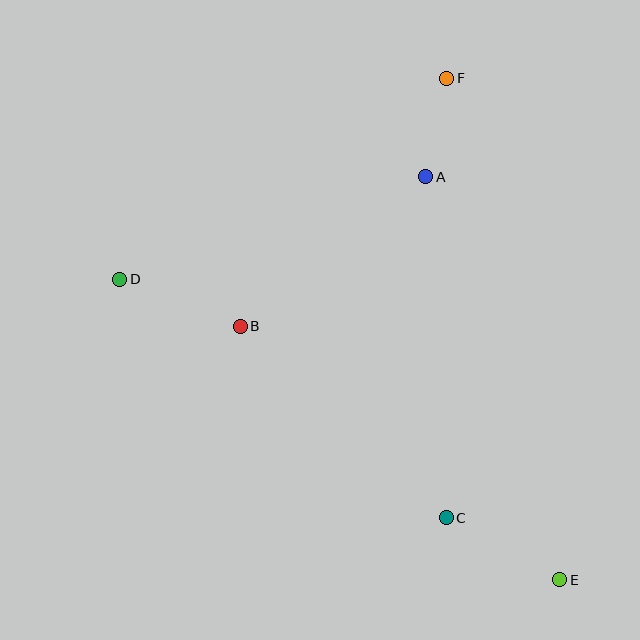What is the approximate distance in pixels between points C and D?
The distance between C and D is approximately 404 pixels.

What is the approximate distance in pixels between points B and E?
The distance between B and E is approximately 408 pixels.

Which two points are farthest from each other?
Points D and E are farthest from each other.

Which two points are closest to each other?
Points A and F are closest to each other.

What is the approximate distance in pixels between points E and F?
The distance between E and F is approximately 514 pixels.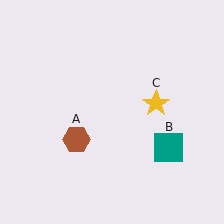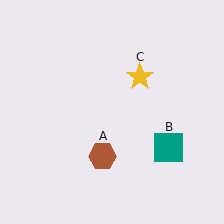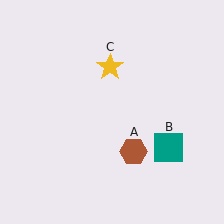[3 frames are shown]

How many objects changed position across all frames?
2 objects changed position: brown hexagon (object A), yellow star (object C).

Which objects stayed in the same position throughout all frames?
Teal square (object B) remained stationary.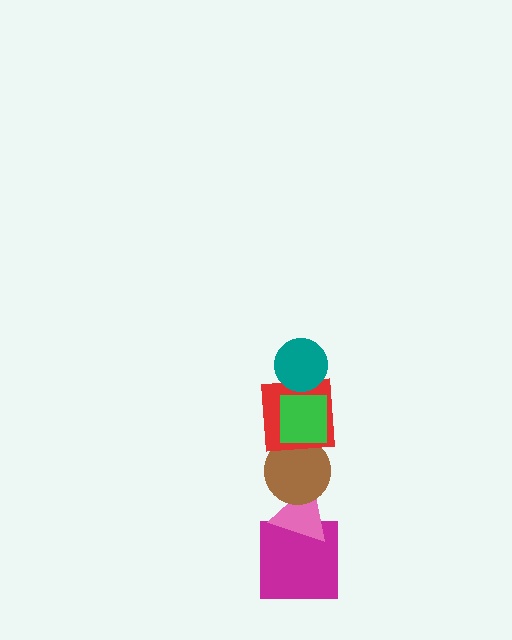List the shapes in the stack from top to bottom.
From top to bottom: the teal circle, the green square, the red square, the brown circle, the pink triangle, the magenta square.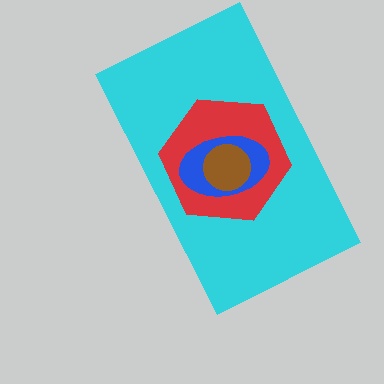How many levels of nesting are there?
4.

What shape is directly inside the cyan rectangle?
The red hexagon.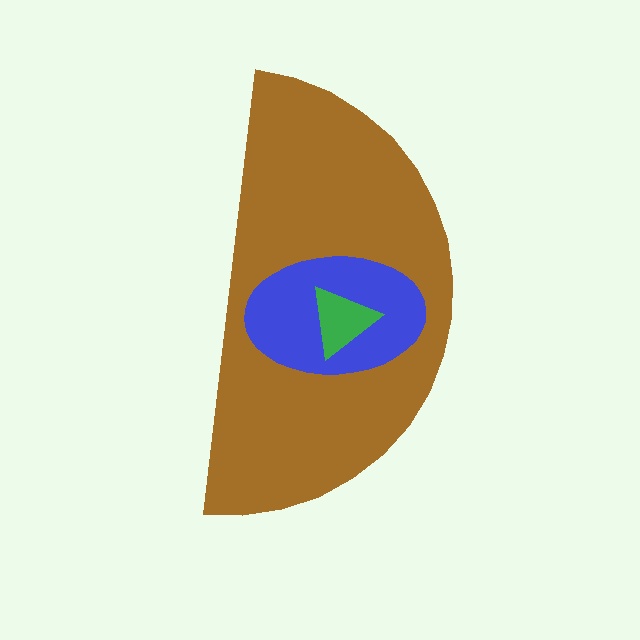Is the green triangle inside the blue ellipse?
Yes.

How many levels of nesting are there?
3.